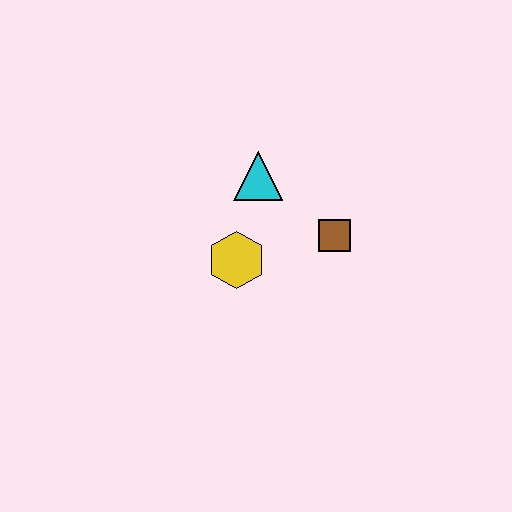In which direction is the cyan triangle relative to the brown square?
The cyan triangle is to the left of the brown square.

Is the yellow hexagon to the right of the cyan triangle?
No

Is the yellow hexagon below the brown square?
Yes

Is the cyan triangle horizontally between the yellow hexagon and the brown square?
Yes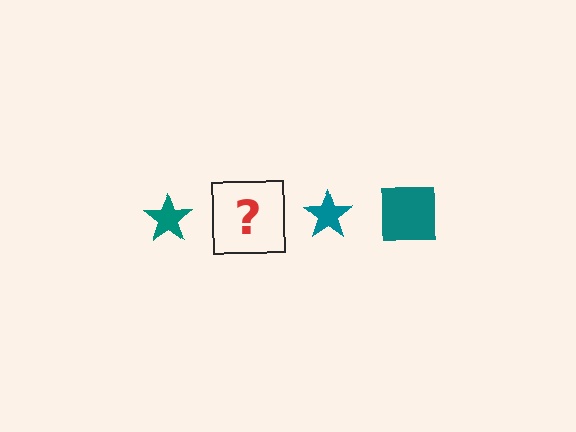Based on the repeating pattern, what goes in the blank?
The blank should be a teal square.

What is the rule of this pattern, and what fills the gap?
The rule is that the pattern cycles through star, square shapes in teal. The gap should be filled with a teal square.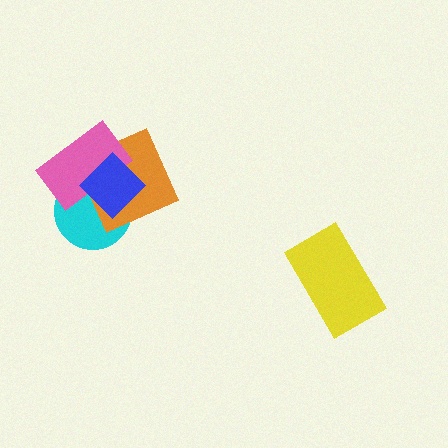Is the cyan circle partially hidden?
Yes, it is partially covered by another shape.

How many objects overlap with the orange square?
3 objects overlap with the orange square.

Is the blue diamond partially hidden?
No, no other shape covers it.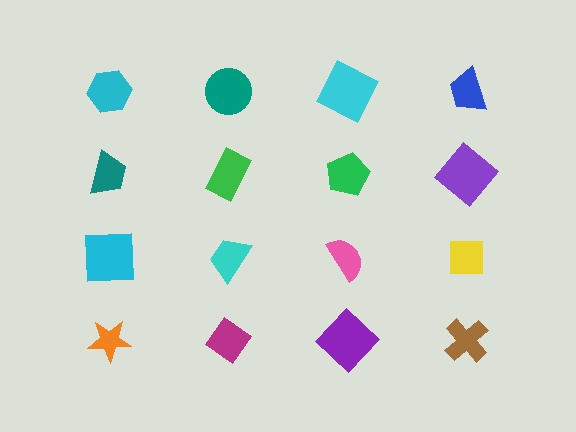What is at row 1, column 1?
A cyan hexagon.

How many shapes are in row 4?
4 shapes.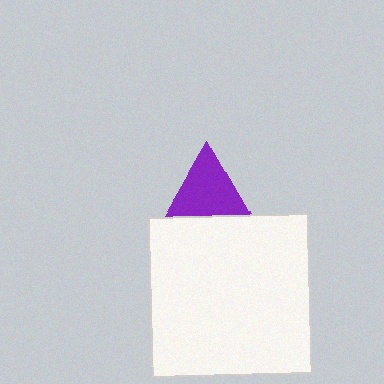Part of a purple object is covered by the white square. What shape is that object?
It is a triangle.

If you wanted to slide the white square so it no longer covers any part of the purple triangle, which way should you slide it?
Slide it down — that is the most direct way to separate the two shapes.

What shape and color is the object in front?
The object in front is a white square.